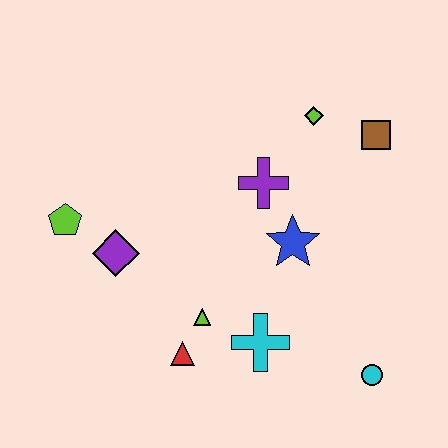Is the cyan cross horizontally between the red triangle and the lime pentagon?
No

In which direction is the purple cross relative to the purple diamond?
The purple cross is to the right of the purple diamond.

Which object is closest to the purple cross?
The blue star is closest to the purple cross.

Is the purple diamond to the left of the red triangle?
Yes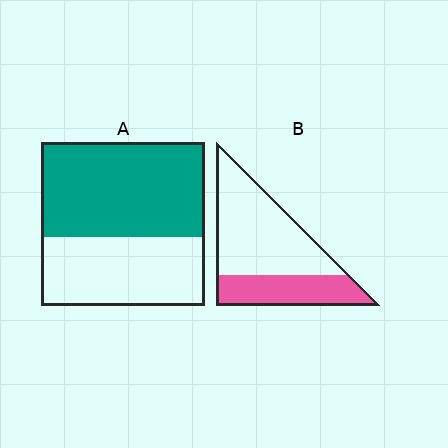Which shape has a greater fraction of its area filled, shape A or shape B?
Shape A.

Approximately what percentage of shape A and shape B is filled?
A is approximately 60% and B is approximately 35%.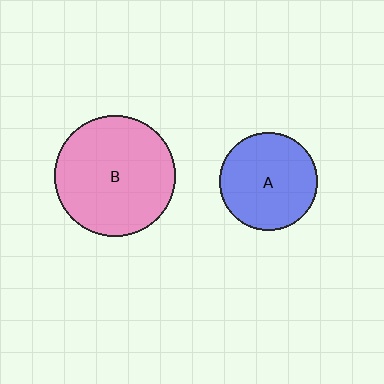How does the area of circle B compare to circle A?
Approximately 1.5 times.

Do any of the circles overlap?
No, none of the circles overlap.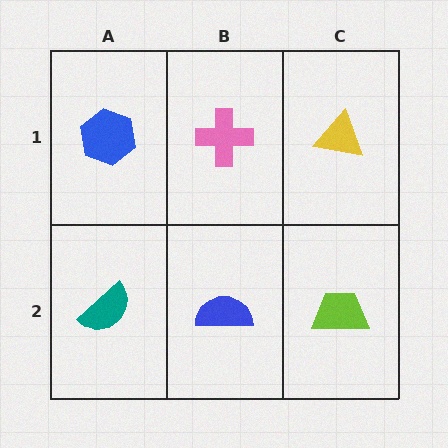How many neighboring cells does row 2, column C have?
2.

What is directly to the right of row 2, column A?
A blue semicircle.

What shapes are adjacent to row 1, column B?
A blue semicircle (row 2, column B), a blue hexagon (row 1, column A), a yellow triangle (row 1, column C).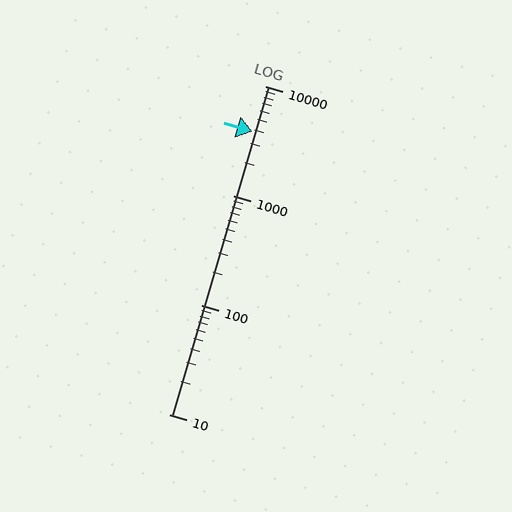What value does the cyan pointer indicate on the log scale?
The pointer indicates approximately 3800.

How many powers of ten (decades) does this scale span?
The scale spans 3 decades, from 10 to 10000.